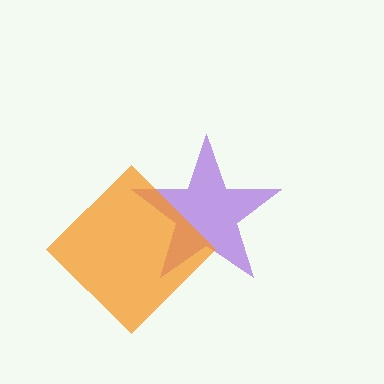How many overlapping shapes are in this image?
There are 2 overlapping shapes in the image.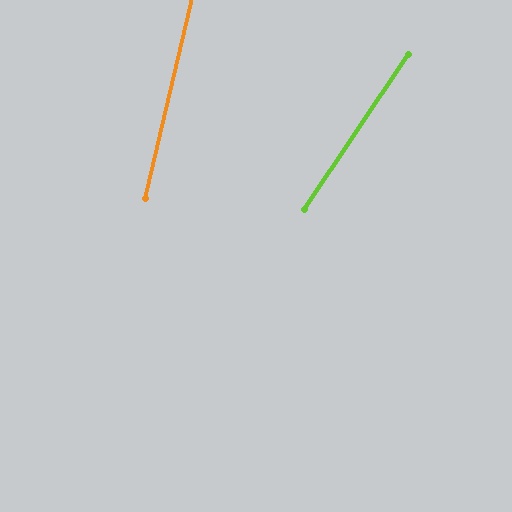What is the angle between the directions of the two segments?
Approximately 21 degrees.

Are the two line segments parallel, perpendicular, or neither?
Neither parallel nor perpendicular — they differ by about 21°.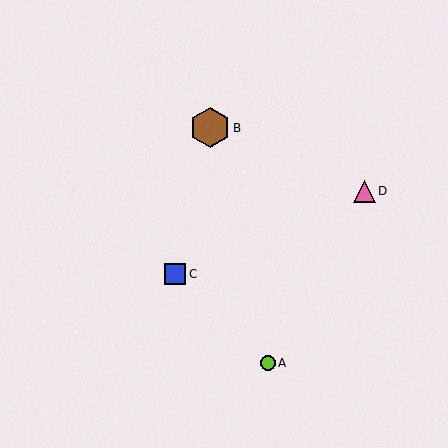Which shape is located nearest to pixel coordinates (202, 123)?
The brown hexagon (labeled B) at (210, 128) is nearest to that location.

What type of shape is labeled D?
Shape D is a pink triangle.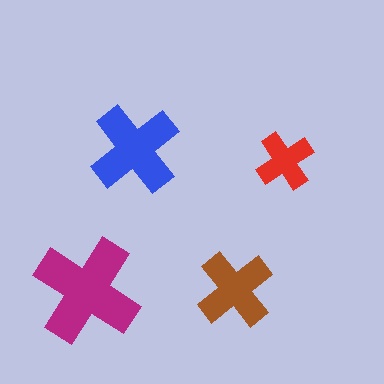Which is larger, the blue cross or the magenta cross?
The magenta one.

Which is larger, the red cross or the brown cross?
The brown one.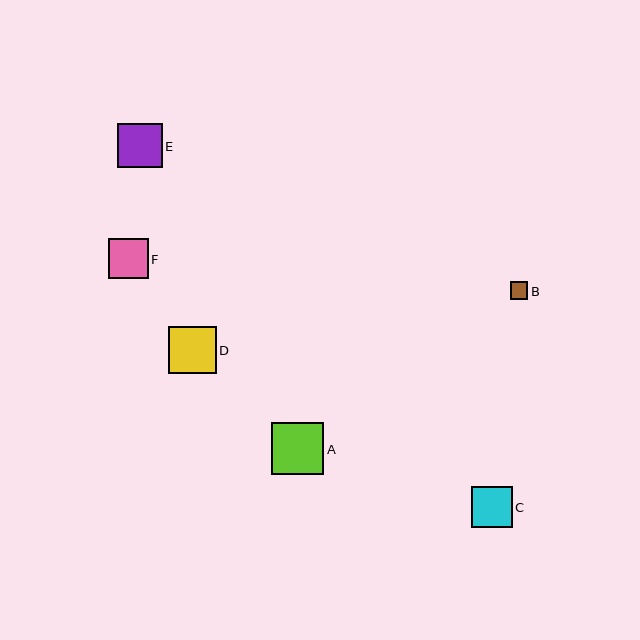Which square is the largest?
Square A is the largest with a size of approximately 52 pixels.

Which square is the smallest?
Square B is the smallest with a size of approximately 18 pixels.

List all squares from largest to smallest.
From largest to smallest: A, D, E, C, F, B.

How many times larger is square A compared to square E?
Square A is approximately 1.2 times the size of square E.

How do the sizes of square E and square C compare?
Square E and square C are approximately the same size.